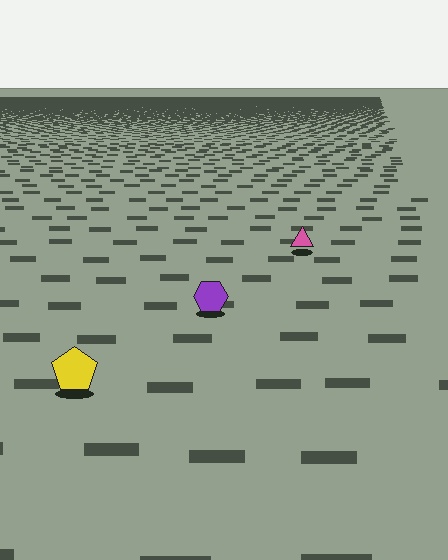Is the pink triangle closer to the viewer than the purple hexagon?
No. The purple hexagon is closer — you can tell from the texture gradient: the ground texture is coarser near it.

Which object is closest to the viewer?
The yellow pentagon is closest. The texture marks near it are larger and more spread out.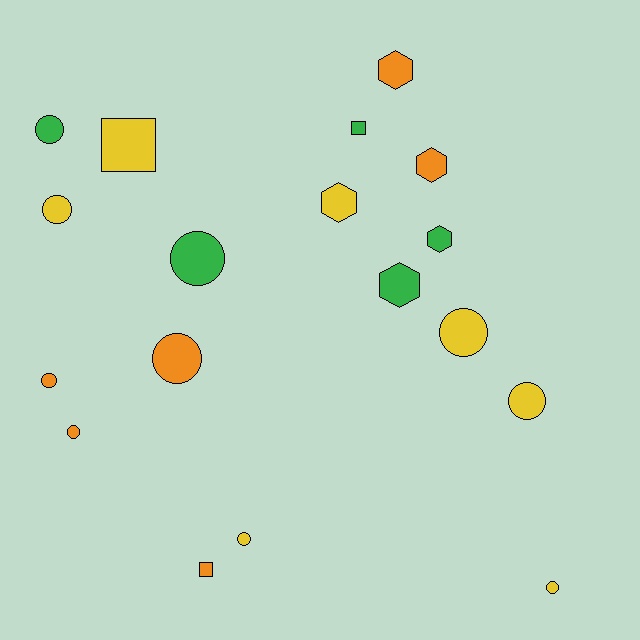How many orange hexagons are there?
There are 2 orange hexagons.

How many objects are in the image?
There are 18 objects.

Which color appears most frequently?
Yellow, with 7 objects.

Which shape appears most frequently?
Circle, with 10 objects.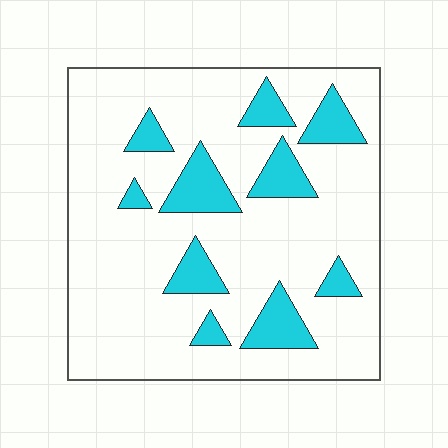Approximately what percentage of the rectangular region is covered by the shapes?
Approximately 20%.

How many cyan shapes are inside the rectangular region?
10.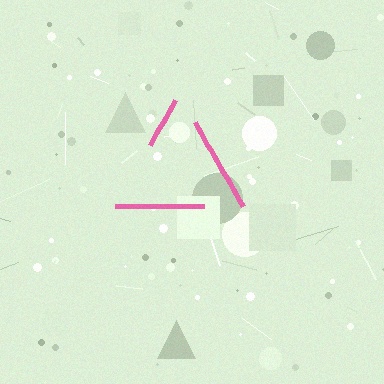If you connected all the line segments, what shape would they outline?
They would outline a triangle.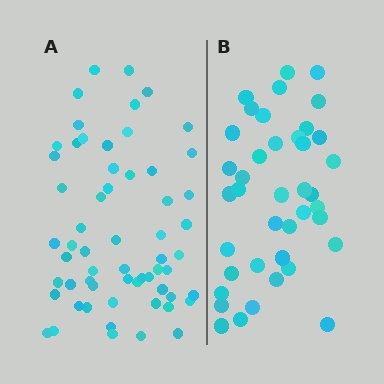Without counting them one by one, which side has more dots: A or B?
Region A (the left region) has more dots.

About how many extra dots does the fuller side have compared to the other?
Region A has approximately 20 more dots than region B.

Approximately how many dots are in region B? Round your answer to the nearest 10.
About 40 dots.